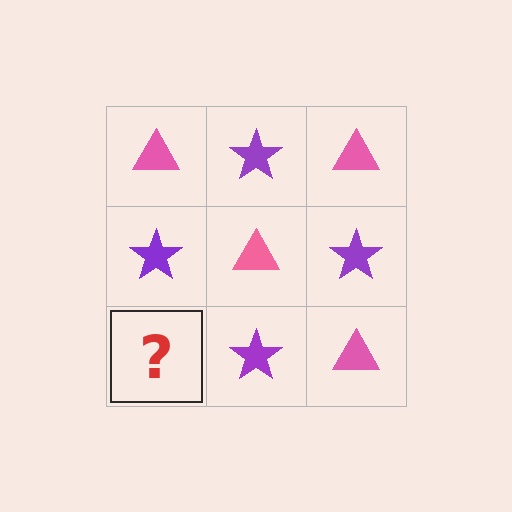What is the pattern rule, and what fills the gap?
The rule is that it alternates pink triangle and purple star in a checkerboard pattern. The gap should be filled with a pink triangle.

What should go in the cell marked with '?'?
The missing cell should contain a pink triangle.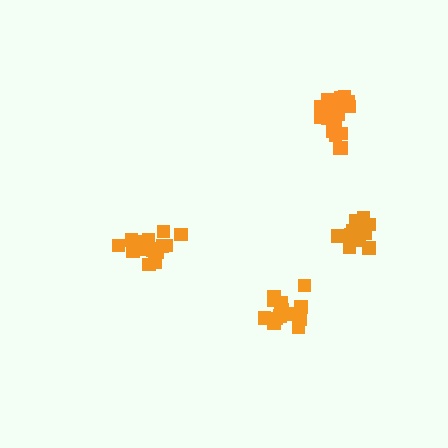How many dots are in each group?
Group 1: 21 dots, Group 2: 20 dots, Group 3: 17 dots, Group 4: 15 dots (73 total).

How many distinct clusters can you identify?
There are 4 distinct clusters.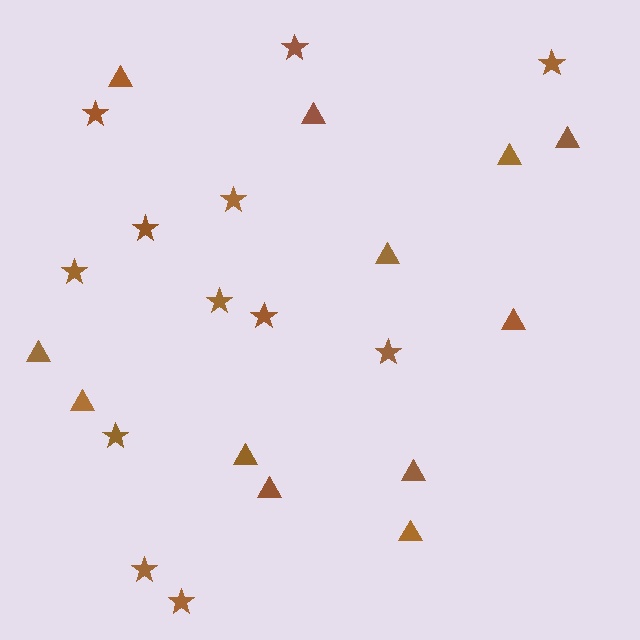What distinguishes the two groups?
There are 2 groups: one group of stars (12) and one group of triangles (12).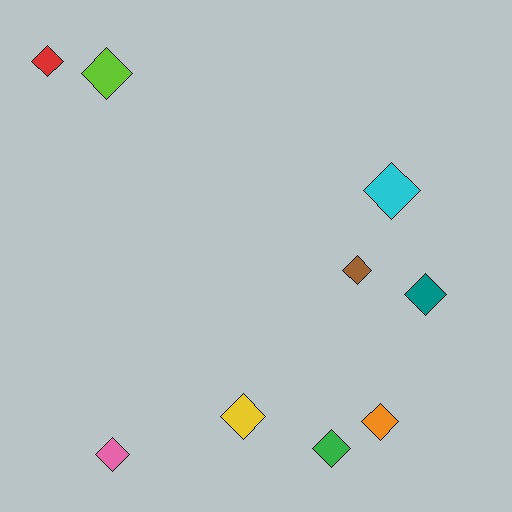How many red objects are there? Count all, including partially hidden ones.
There is 1 red object.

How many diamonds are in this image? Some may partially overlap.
There are 9 diamonds.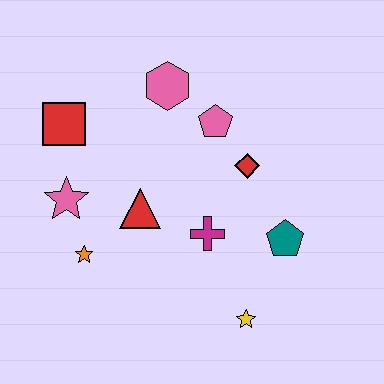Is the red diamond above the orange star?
Yes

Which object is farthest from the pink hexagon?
The yellow star is farthest from the pink hexagon.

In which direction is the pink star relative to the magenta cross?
The pink star is to the left of the magenta cross.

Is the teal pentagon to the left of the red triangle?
No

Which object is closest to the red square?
The pink star is closest to the red square.